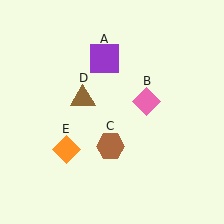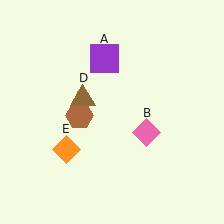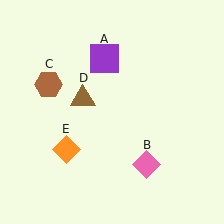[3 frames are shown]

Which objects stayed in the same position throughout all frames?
Purple square (object A) and brown triangle (object D) and orange diamond (object E) remained stationary.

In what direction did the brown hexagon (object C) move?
The brown hexagon (object C) moved up and to the left.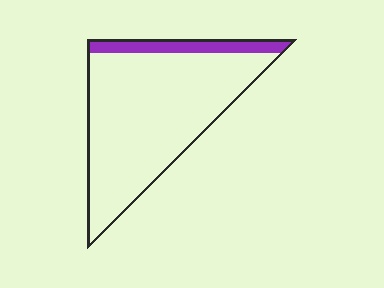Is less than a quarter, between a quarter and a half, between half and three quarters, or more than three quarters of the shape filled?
Less than a quarter.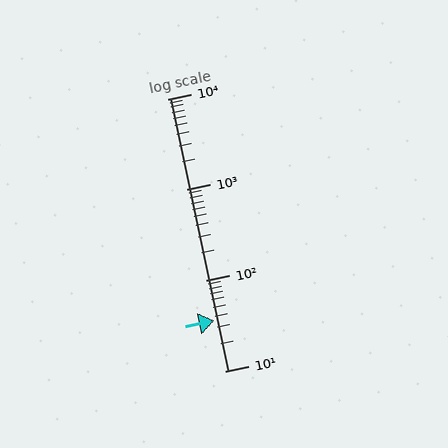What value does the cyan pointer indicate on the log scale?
The pointer indicates approximately 36.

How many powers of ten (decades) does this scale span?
The scale spans 3 decades, from 10 to 10000.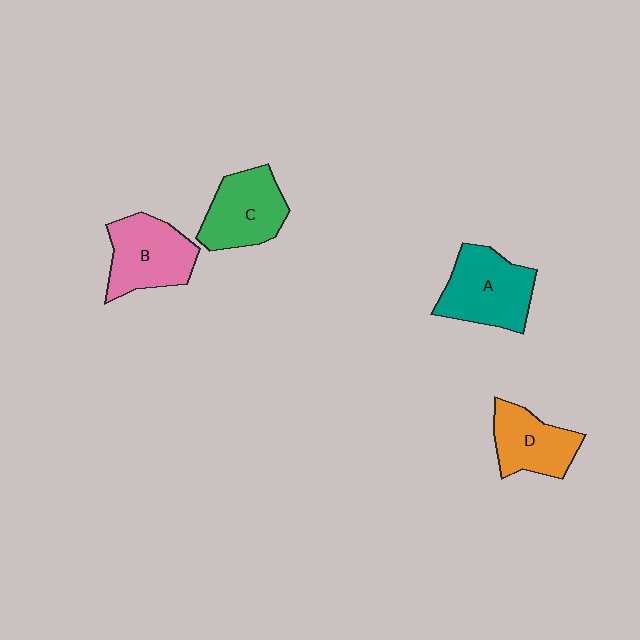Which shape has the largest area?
Shape A (teal).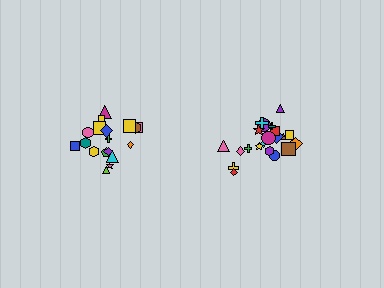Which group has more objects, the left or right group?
The right group.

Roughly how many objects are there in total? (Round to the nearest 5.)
Roughly 40 objects in total.